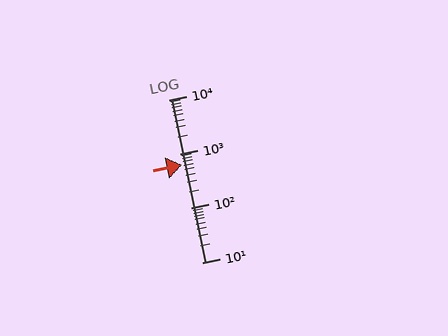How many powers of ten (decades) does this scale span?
The scale spans 3 decades, from 10 to 10000.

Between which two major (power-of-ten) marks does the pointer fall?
The pointer is between 100 and 1000.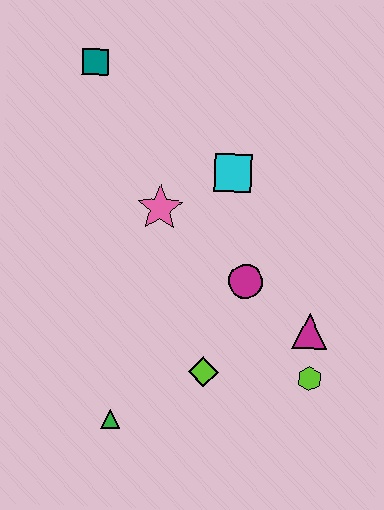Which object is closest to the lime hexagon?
The magenta triangle is closest to the lime hexagon.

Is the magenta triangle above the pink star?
No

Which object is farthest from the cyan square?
The green triangle is farthest from the cyan square.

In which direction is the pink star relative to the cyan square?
The pink star is to the left of the cyan square.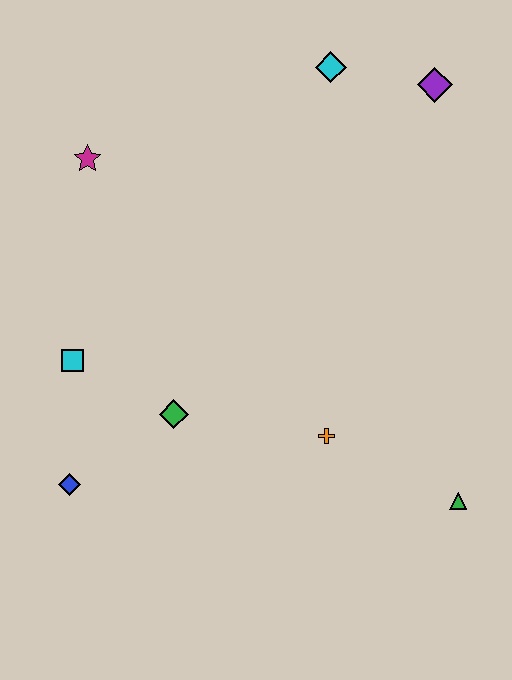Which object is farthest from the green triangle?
The magenta star is farthest from the green triangle.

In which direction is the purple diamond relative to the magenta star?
The purple diamond is to the right of the magenta star.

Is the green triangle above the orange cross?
No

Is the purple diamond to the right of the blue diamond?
Yes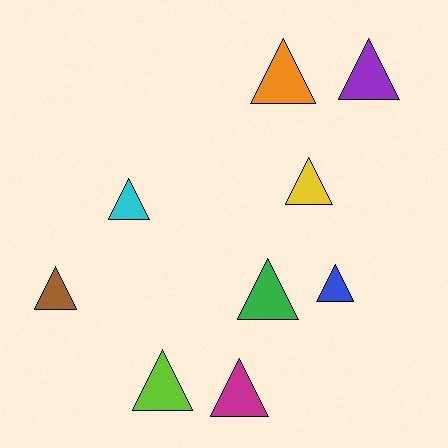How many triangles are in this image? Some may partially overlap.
There are 9 triangles.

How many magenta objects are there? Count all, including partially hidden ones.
There is 1 magenta object.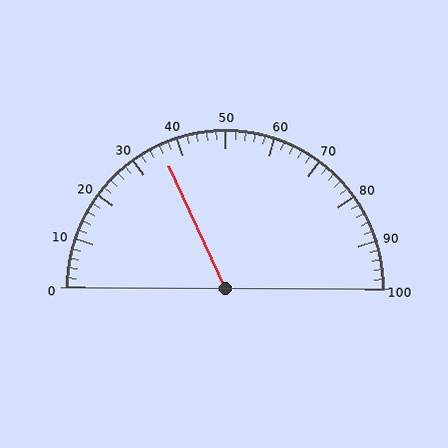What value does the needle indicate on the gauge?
The needle indicates approximately 36.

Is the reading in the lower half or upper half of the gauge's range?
The reading is in the lower half of the range (0 to 100).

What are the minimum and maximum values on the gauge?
The gauge ranges from 0 to 100.